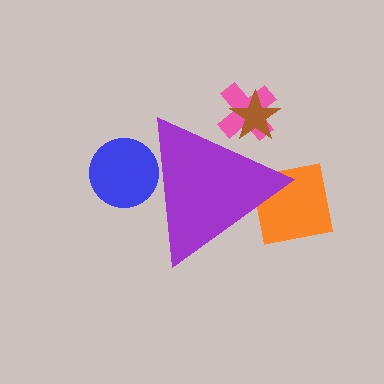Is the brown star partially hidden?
Yes, the brown star is partially hidden behind the purple triangle.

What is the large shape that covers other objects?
A purple triangle.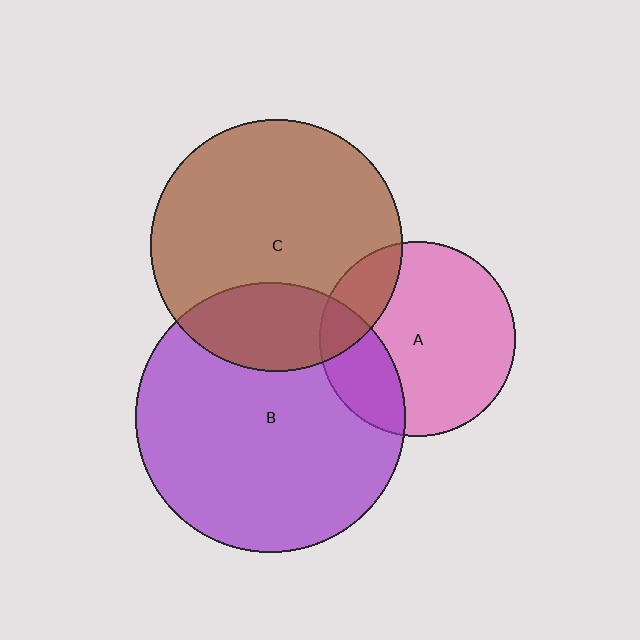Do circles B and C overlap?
Yes.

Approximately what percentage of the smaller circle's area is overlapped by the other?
Approximately 25%.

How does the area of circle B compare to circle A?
Approximately 1.9 times.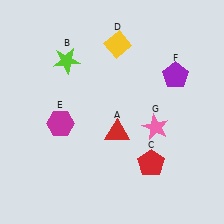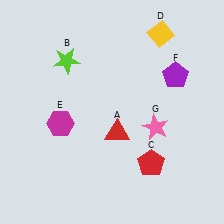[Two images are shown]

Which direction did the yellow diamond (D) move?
The yellow diamond (D) moved right.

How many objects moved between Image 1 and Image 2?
1 object moved between the two images.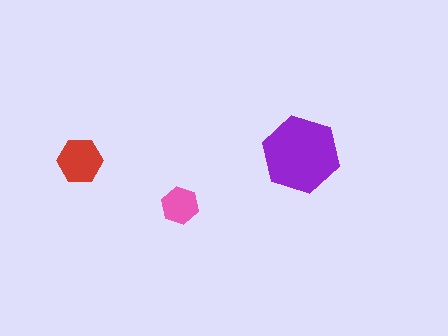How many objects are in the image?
There are 3 objects in the image.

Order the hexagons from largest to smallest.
the purple one, the red one, the pink one.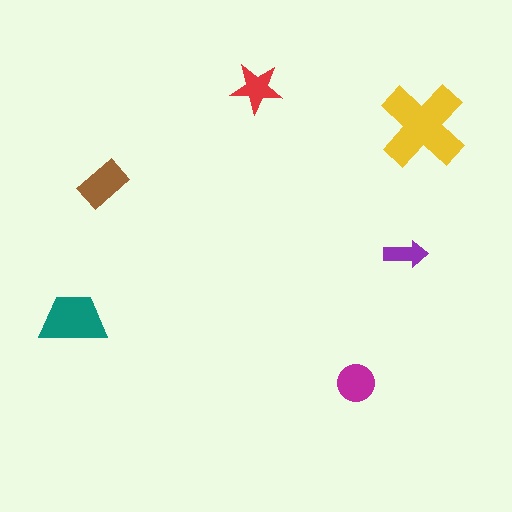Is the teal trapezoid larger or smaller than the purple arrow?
Larger.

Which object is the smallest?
The purple arrow.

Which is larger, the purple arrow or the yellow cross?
The yellow cross.